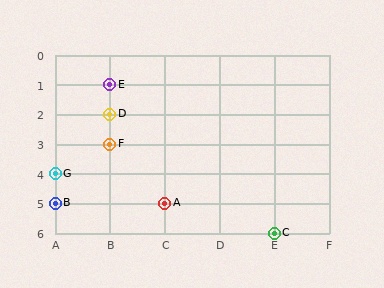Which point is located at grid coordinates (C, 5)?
Point A is at (C, 5).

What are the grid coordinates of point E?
Point E is at grid coordinates (B, 1).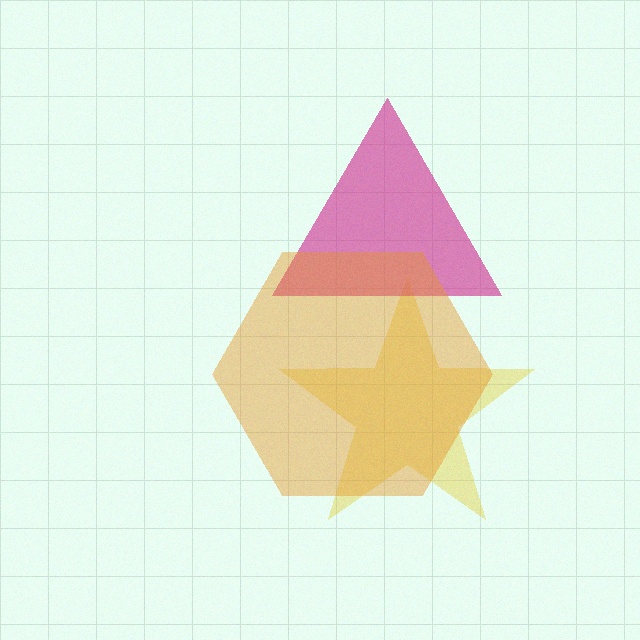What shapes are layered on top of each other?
The layered shapes are: a yellow star, a magenta triangle, an orange hexagon.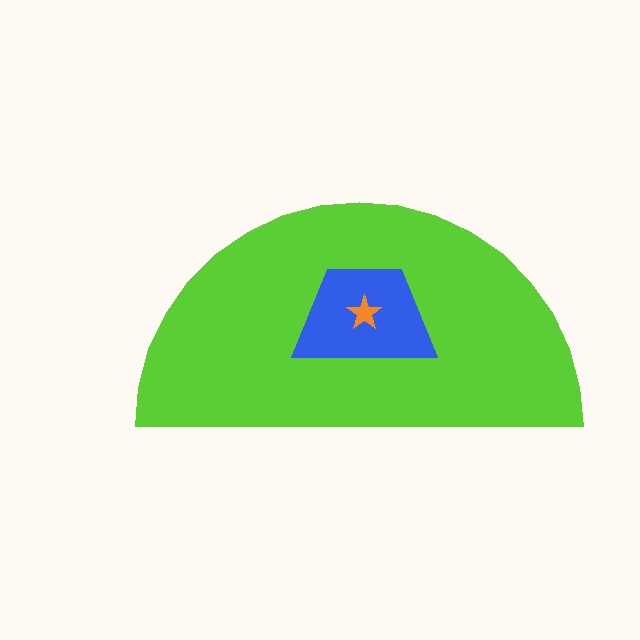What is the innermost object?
The orange star.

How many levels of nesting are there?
3.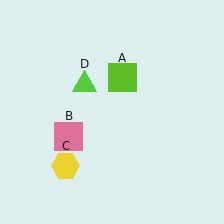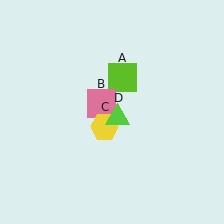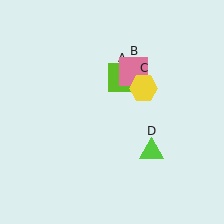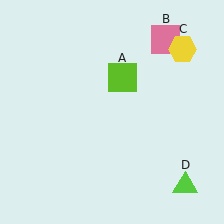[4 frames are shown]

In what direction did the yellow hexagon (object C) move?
The yellow hexagon (object C) moved up and to the right.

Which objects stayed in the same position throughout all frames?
Lime square (object A) remained stationary.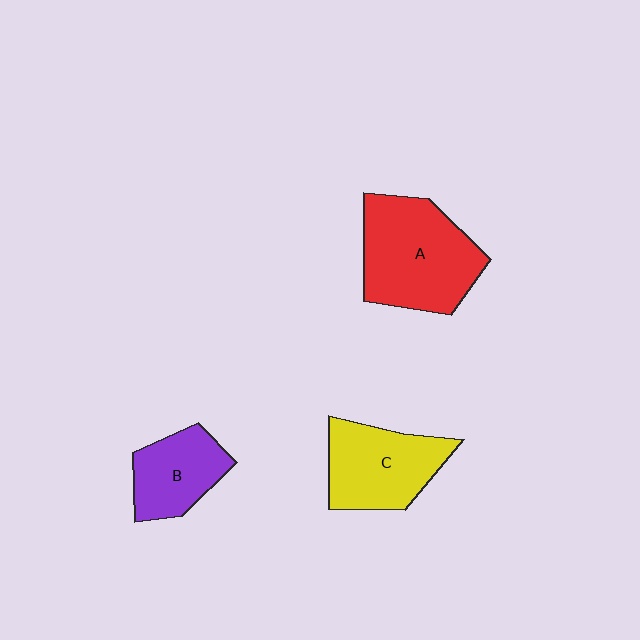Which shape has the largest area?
Shape A (red).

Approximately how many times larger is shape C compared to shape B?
Approximately 1.3 times.